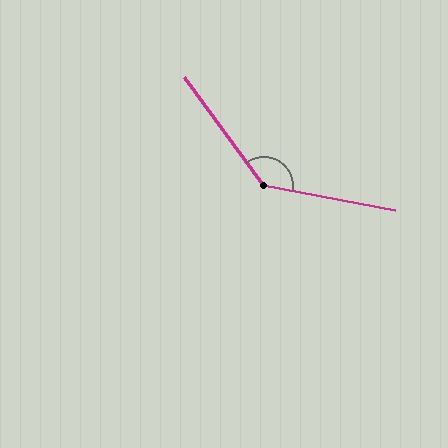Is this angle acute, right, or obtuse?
It is obtuse.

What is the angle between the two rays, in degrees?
Approximately 137 degrees.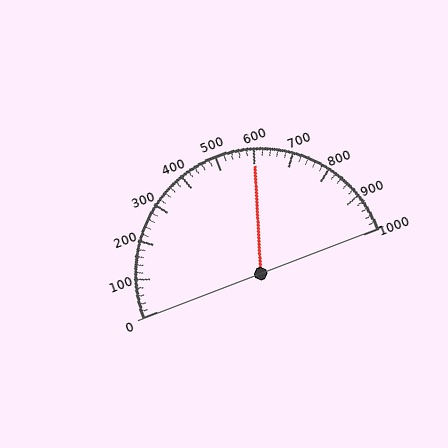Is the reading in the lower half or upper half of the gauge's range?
The reading is in the upper half of the range (0 to 1000).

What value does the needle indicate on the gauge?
The needle indicates approximately 600.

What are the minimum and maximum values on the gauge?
The gauge ranges from 0 to 1000.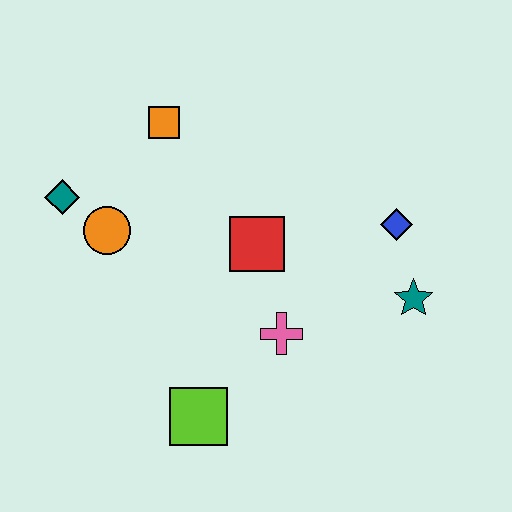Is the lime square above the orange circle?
No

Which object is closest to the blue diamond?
The teal star is closest to the blue diamond.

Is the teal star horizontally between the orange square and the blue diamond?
No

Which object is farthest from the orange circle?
The teal star is farthest from the orange circle.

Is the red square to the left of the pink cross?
Yes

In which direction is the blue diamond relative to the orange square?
The blue diamond is to the right of the orange square.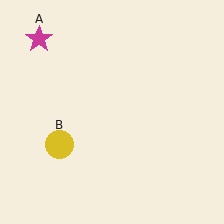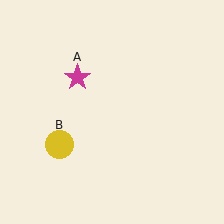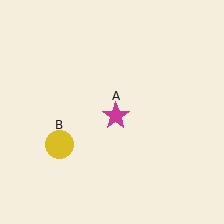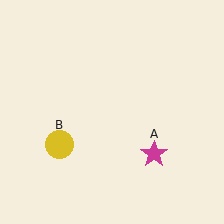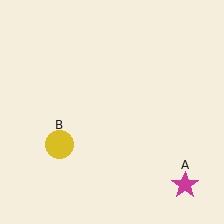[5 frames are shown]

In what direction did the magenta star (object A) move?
The magenta star (object A) moved down and to the right.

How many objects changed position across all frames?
1 object changed position: magenta star (object A).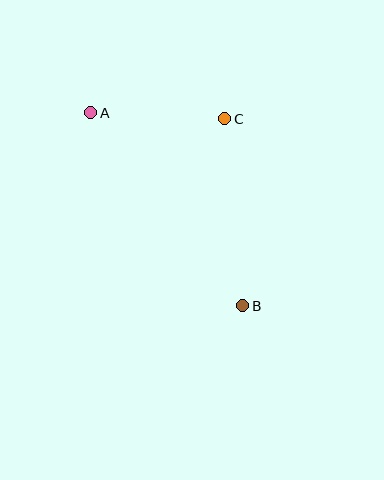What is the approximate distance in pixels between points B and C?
The distance between B and C is approximately 188 pixels.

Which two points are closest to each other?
Points A and C are closest to each other.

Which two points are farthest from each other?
Points A and B are farthest from each other.